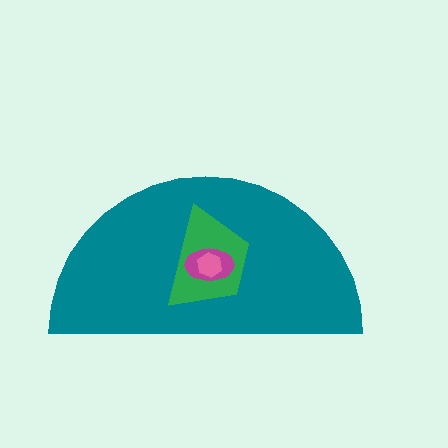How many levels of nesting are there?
4.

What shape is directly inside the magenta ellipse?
The pink hexagon.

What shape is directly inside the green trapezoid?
The magenta ellipse.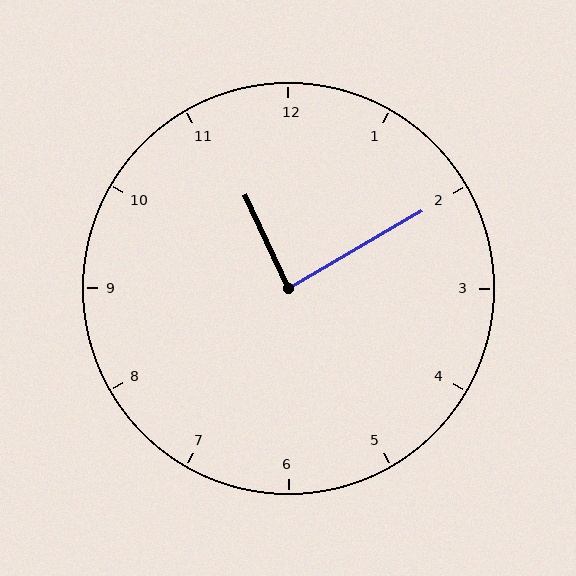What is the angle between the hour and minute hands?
Approximately 85 degrees.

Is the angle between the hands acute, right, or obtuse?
It is right.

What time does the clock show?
11:10.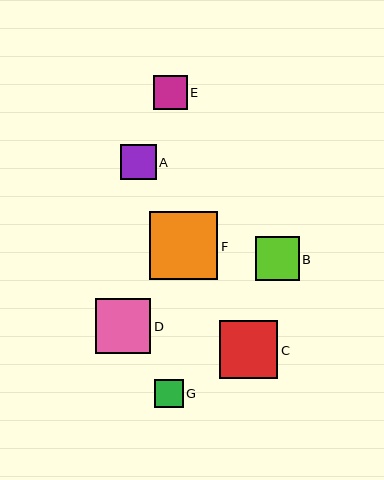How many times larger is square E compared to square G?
Square E is approximately 1.2 times the size of square G.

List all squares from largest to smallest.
From largest to smallest: F, C, D, B, A, E, G.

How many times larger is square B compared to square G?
Square B is approximately 1.6 times the size of square G.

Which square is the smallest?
Square G is the smallest with a size of approximately 28 pixels.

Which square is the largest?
Square F is the largest with a size of approximately 68 pixels.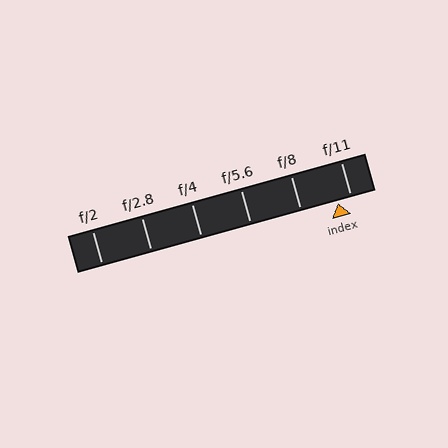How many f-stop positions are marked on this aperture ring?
There are 6 f-stop positions marked.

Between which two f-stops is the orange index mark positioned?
The index mark is between f/8 and f/11.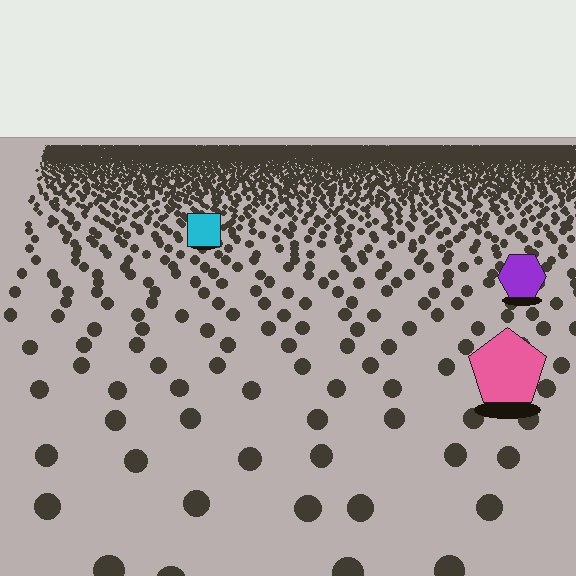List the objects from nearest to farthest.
From nearest to farthest: the pink pentagon, the purple hexagon, the cyan square.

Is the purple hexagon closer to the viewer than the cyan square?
Yes. The purple hexagon is closer — you can tell from the texture gradient: the ground texture is coarser near it.